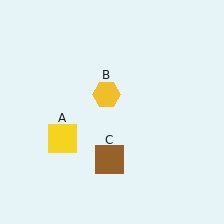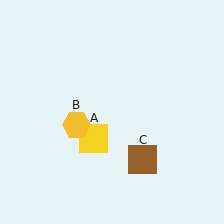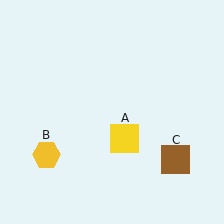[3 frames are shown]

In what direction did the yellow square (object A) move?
The yellow square (object A) moved right.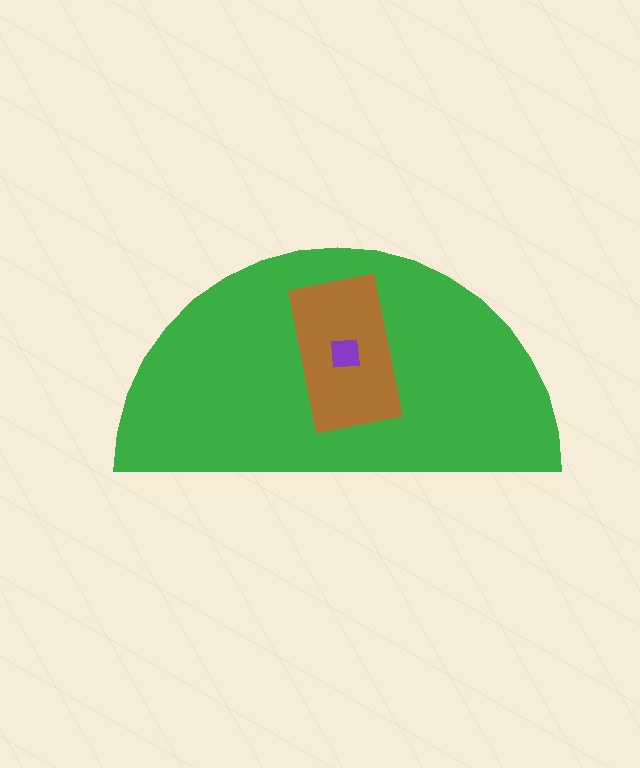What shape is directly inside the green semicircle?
The brown rectangle.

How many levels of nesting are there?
3.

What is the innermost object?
The purple square.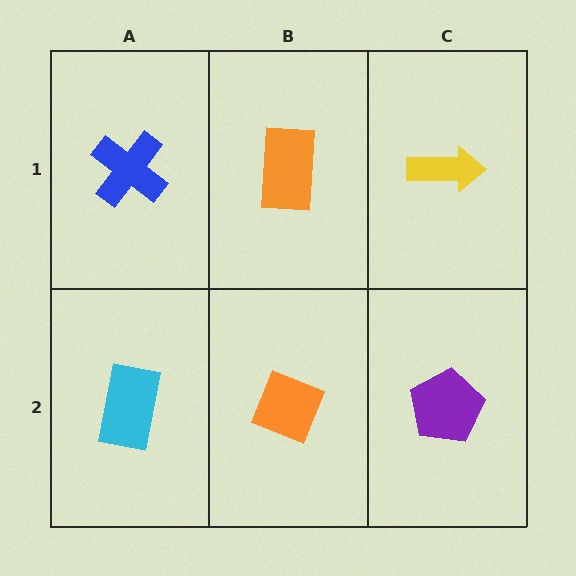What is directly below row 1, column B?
An orange diamond.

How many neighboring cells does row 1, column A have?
2.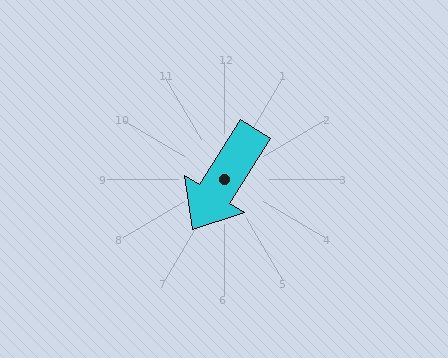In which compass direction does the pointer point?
Southwest.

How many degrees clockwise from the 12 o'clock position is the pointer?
Approximately 212 degrees.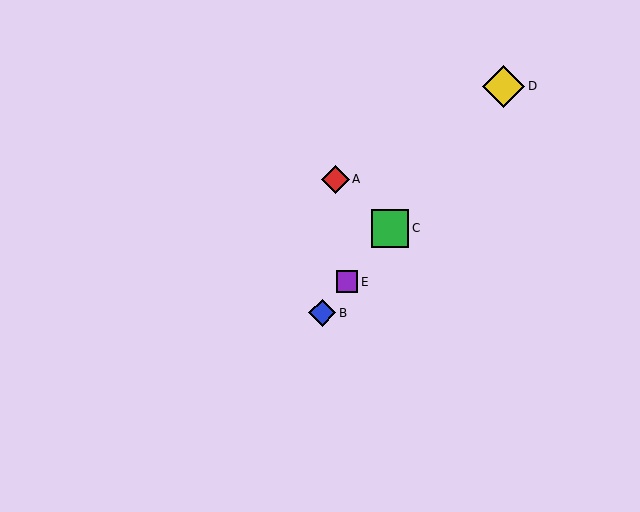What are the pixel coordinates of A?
Object A is at (336, 179).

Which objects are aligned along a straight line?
Objects B, C, D, E are aligned along a straight line.